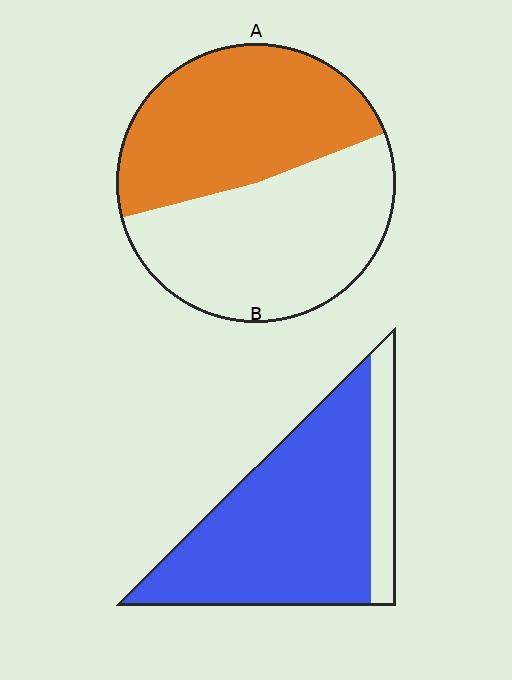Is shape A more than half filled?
Roughly half.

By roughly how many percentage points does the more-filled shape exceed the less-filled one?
By roughly 35 percentage points (B over A).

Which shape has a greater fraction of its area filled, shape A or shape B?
Shape B.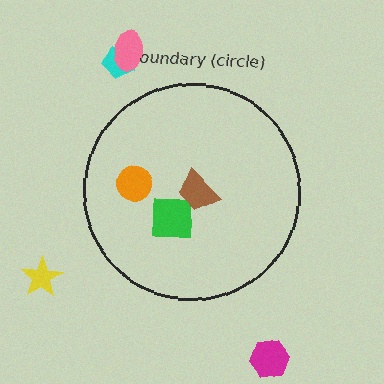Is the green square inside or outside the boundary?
Inside.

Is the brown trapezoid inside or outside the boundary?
Inside.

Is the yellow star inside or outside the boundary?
Outside.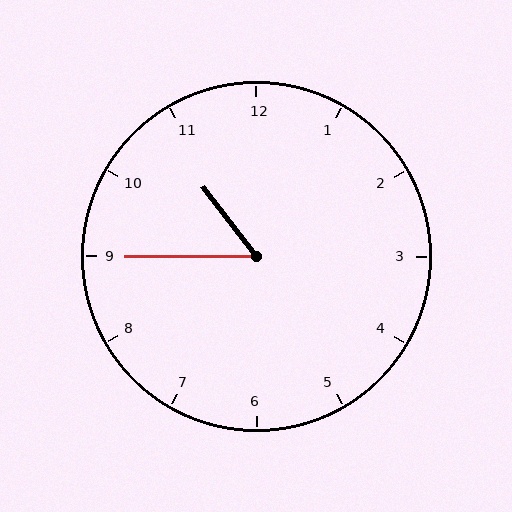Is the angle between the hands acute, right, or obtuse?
It is acute.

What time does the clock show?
10:45.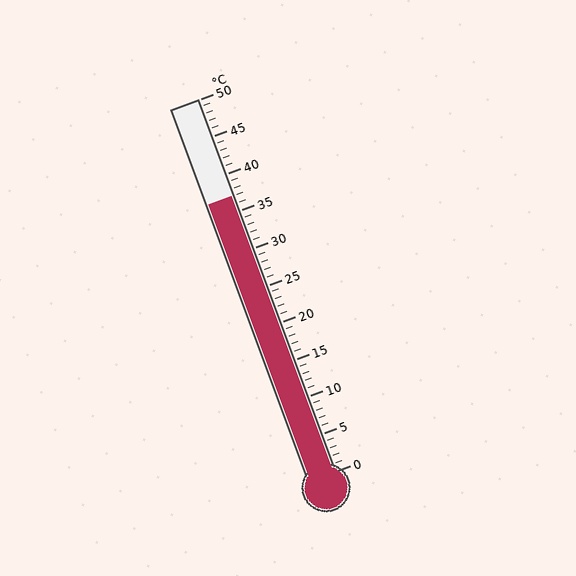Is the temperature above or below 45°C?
The temperature is below 45°C.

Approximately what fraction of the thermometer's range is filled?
The thermometer is filled to approximately 75% of its range.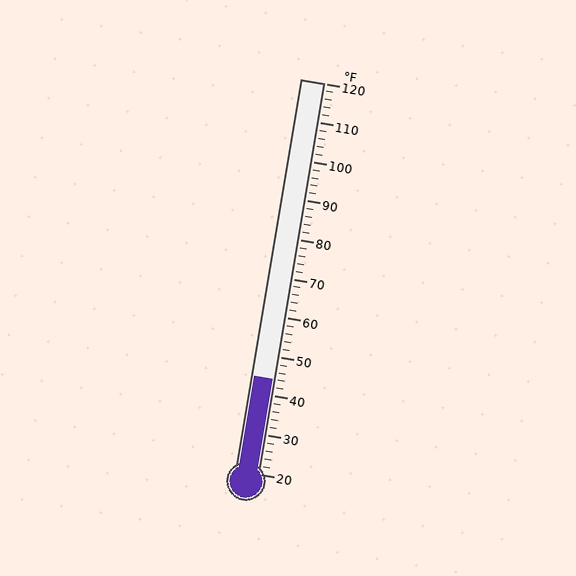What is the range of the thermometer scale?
The thermometer scale ranges from 20°F to 120°F.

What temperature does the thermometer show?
The thermometer shows approximately 44°F.